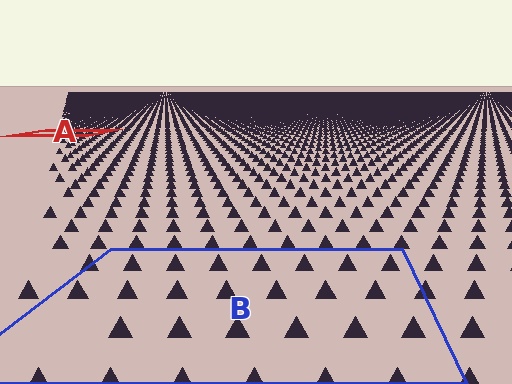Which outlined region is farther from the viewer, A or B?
Region A is farther from the viewer — the texture elements inside it appear smaller and more densely packed.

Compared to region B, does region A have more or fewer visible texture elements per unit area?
Region A has more texture elements per unit area — they are packed more densely because it is farther away.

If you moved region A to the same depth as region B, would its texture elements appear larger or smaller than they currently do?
They would appear larger. At a closer depth, the same texture elements are projected at a bigger on-screen size.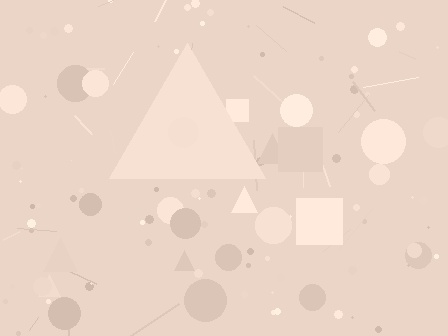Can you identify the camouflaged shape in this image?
The camouflaged shape is a triangle.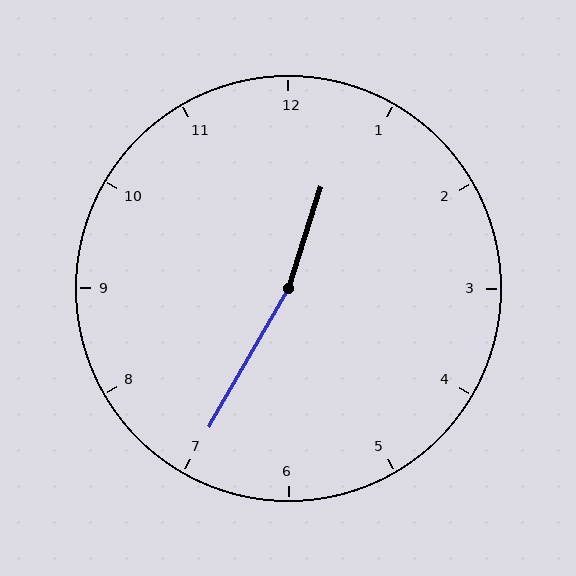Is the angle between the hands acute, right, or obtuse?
It is obtuse.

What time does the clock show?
12:35.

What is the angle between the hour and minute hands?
Approximately 168 degrees.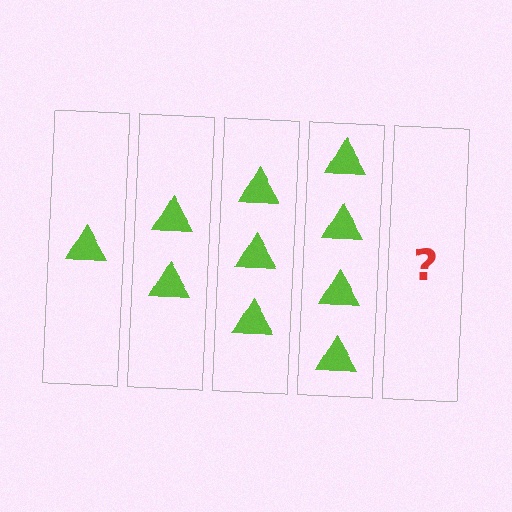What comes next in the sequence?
The next element should be 5 triangles.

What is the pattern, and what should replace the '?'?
The pattern is that each step adds one more triangle. The '?' should be 5 triangles.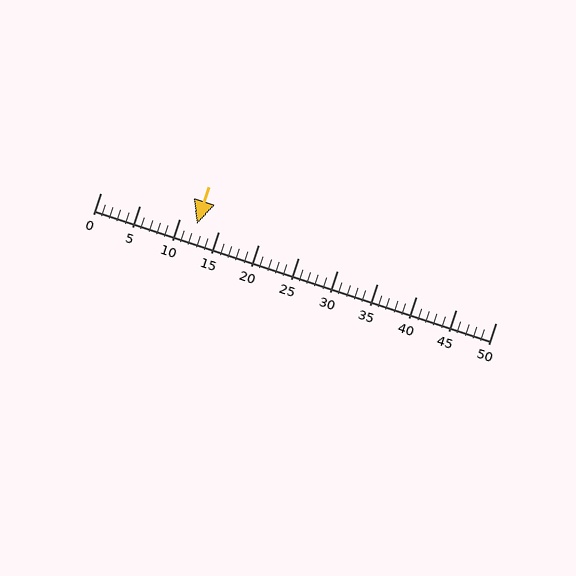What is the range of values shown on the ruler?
The ruler shows values from 0 to 50.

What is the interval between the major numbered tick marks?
The major tick marks are spaced 5 units apart.